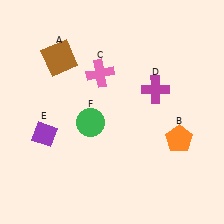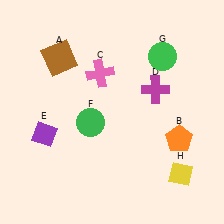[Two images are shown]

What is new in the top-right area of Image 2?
A green circle (G) was added in the top-right area of Image 2.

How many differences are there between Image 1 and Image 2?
There are 2 differences between the two images.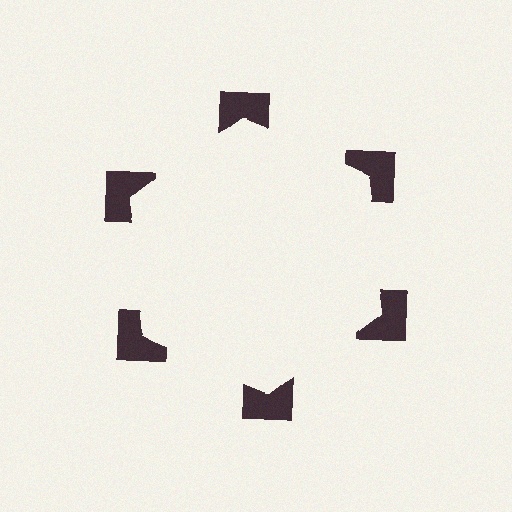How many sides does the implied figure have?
6 sides.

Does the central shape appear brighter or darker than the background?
It typically appears slightly brighter than the background, even though no actual brightness change is drawn.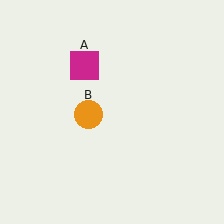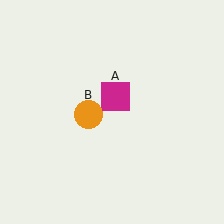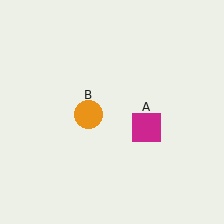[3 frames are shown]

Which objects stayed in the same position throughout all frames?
Orange circle (object B) remained stationary.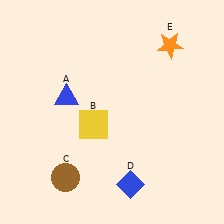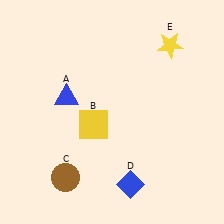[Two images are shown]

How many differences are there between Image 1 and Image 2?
There is 1 difference between the two images.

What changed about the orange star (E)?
In Image 1, E is orange. In Image 2, it changed to yellow.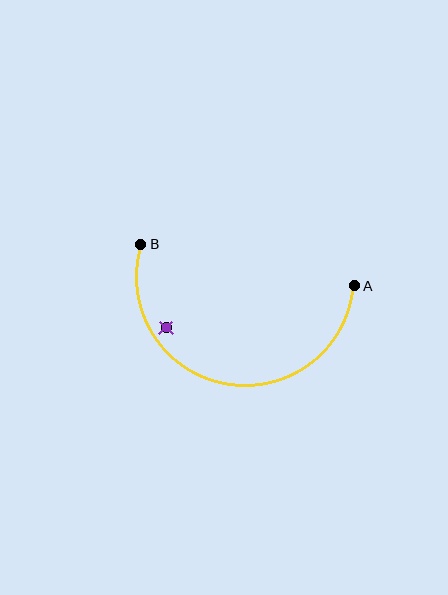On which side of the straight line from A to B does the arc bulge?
The arc bulges below the straight line connecting A and B.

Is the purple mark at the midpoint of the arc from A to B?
No — the purple mark does not lie on the arc at all. It sits slightly inside the curve.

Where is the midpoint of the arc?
The arc midpoint is the point on the curve farthest from the straight line joining A and B. It sits below that line.